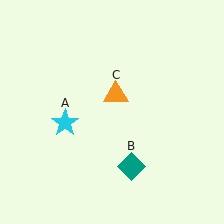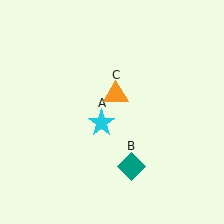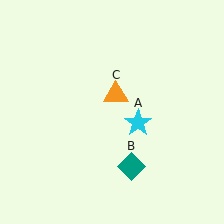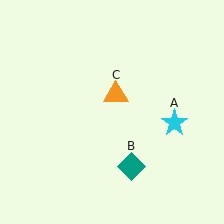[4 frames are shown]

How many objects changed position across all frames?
1 object changed position: cyan star (object A).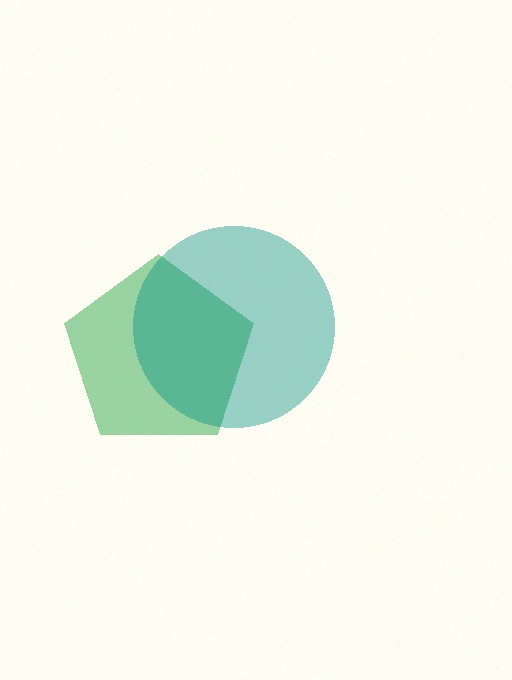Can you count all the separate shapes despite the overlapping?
Yes, there are 2 separate shapes.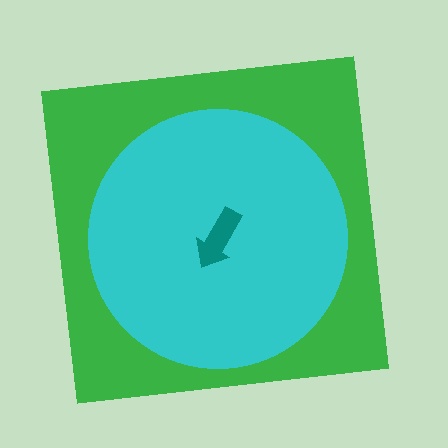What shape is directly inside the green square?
The cyan circle.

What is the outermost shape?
The green square.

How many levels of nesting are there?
3.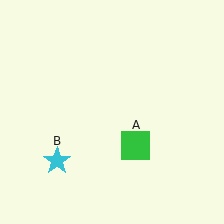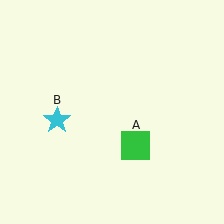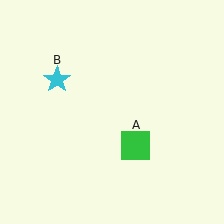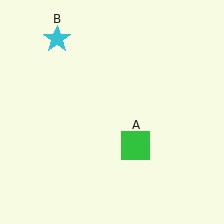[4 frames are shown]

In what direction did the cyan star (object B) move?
The cyan star (object B) moved up.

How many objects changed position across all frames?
1 object changed position: cyan star (object B).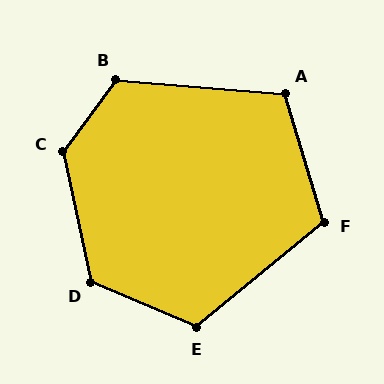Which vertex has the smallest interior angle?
A, at approximately 112 degrees.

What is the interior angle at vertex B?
Approximately 122 degrees (obtuse).